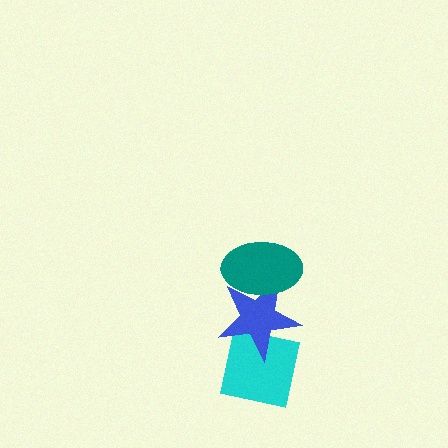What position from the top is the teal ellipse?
The teal ellipse is 1st from the top.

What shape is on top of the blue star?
The teal ellipse is on top of the blue star.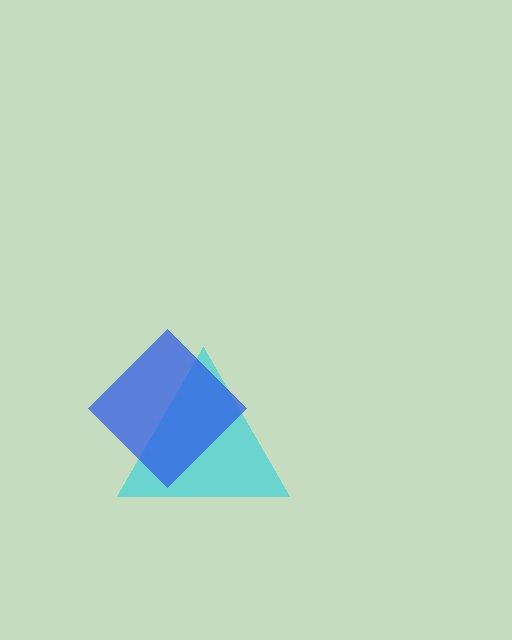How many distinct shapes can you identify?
There are 2 distinct shapes: a cyan triangle, a blue diamond.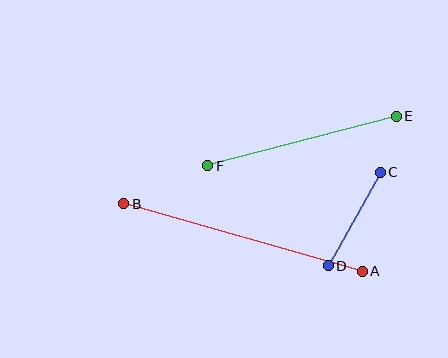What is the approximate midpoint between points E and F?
The midpoint is at approximately (302, 141) pixels.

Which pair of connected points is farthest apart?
Points A and B are farthest apart.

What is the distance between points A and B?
The distance is approximately 248 pixels.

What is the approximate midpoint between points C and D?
The midpoint is at approximately (354, 219) pixels.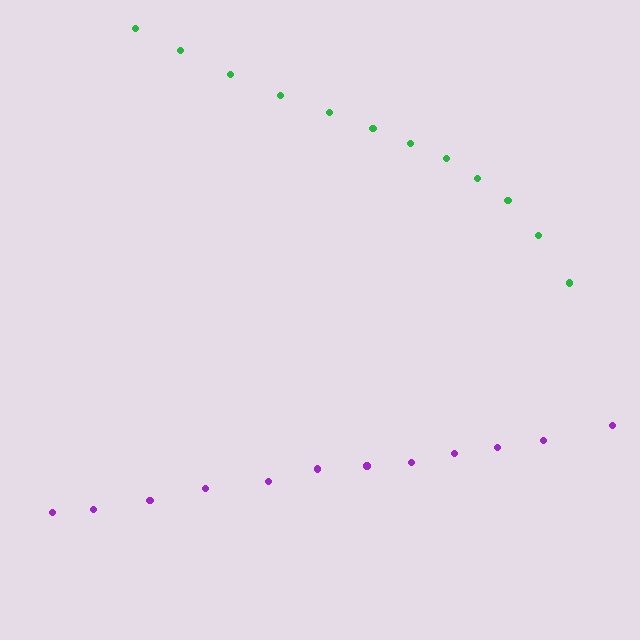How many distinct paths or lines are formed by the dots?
There are 2 distinct paths.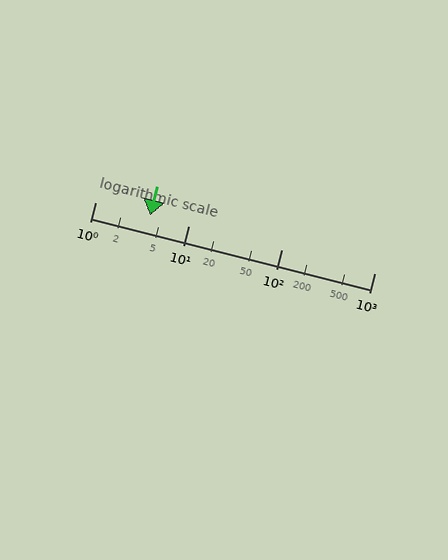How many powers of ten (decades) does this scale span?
The scale spans 3 decades, from 1 to 1000.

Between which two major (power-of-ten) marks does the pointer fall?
The pointer is between 1 and 10.